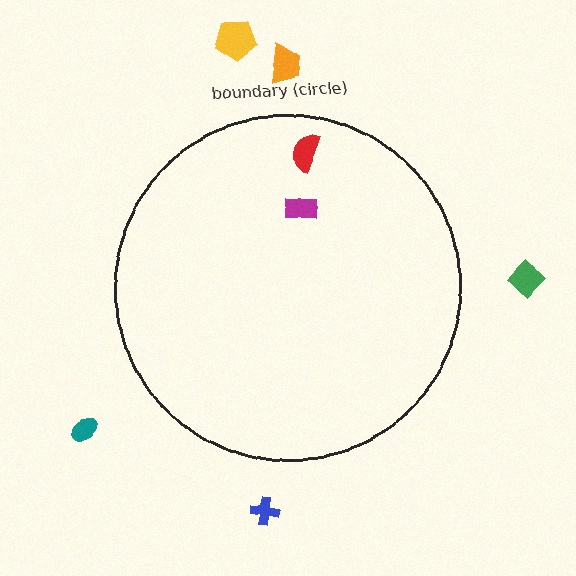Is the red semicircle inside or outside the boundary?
Inside.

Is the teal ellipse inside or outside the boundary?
Outside.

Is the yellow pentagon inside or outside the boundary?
Outside.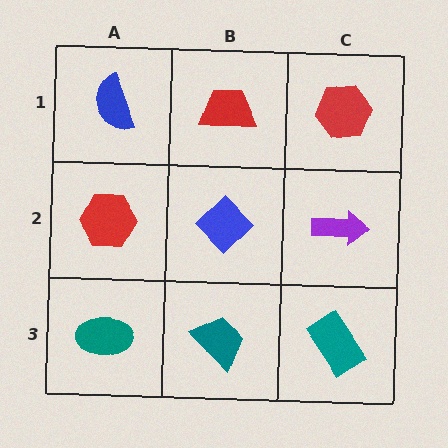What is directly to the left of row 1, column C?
A red trapezoid.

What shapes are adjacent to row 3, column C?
A purple arrow (row 2, column C), a teal trapezoid (row 3, column B).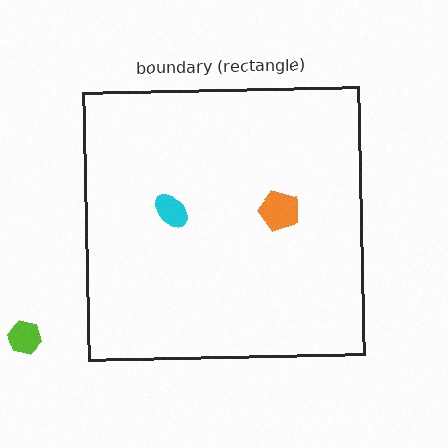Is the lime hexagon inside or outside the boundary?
Outside.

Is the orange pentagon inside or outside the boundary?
Inside.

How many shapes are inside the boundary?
2 inside, 1 outside.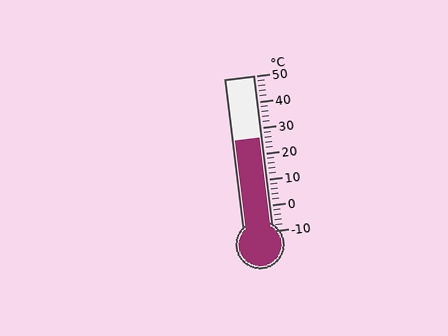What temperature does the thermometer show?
The thermometer shows approximately 26°C.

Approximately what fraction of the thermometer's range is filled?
The thermometer is filled to approximately 60% of its range.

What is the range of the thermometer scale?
The thermometer scale ranges from -10°C to 50°C.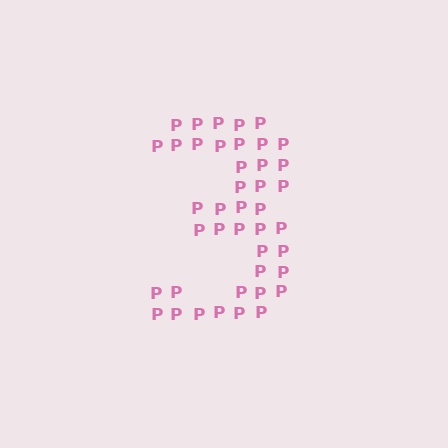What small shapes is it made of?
It is made of small letter P's.